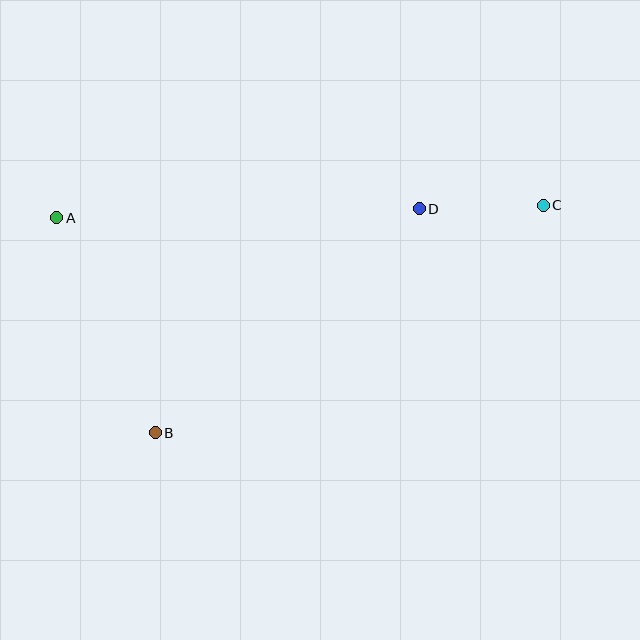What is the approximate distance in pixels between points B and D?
The distance between B and D is approximately 346 pixels.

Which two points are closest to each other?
Points C and D are closest to each other.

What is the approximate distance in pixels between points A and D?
The distance between A and D is approximately 363 pixels.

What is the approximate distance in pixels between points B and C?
The distance between B and C is approximately 450 pixels.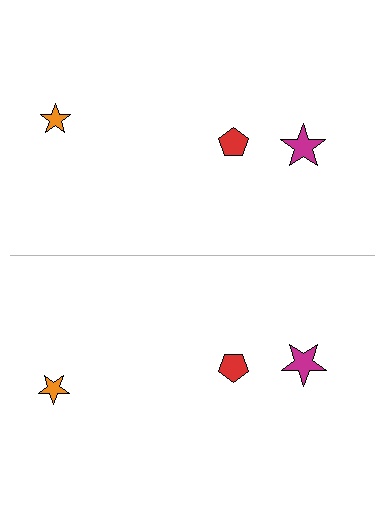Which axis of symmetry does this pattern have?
The pattern has a horizontal axis of symmetry running through the center of the image.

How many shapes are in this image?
There are 6 shapes in this image.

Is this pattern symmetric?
Yes, this pattern has bilateral (reflection) symmetry.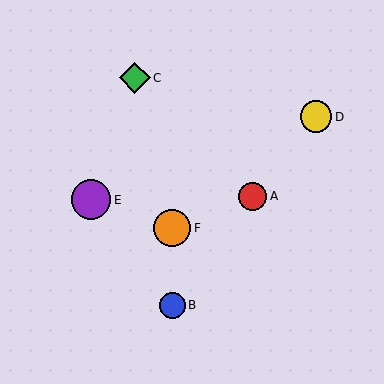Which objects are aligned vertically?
Objects B, F are aligned vertically.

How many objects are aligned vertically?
2 objects (B, F) are aligned vertically.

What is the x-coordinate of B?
Object B is at x≈172.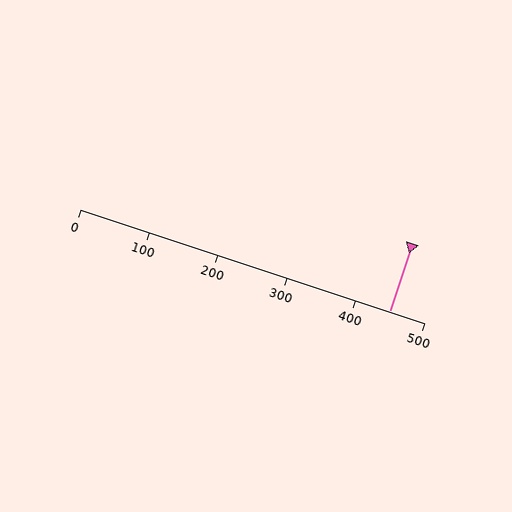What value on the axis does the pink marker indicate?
The marker indicates approximately 450.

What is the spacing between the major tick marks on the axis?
The major ticks are spaced 100 apart.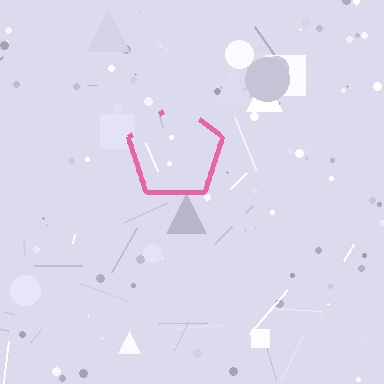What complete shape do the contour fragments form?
The contour fragments form a pentagon.